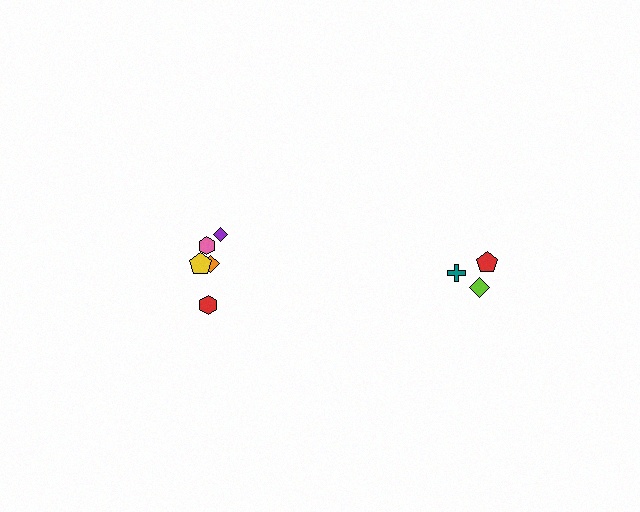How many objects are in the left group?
There are 5 objects.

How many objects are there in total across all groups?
There are 8 objects.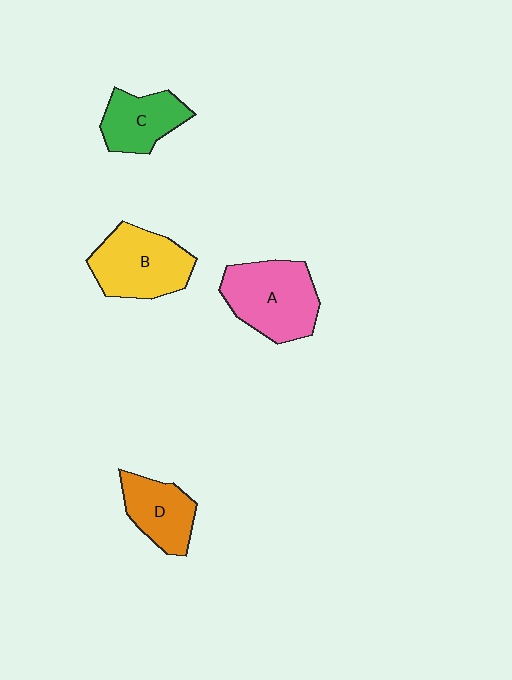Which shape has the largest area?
Shape A (pink).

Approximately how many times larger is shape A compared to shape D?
Approximately 1.5 times.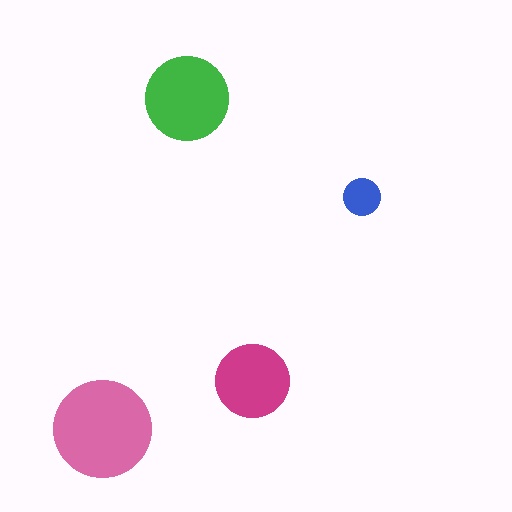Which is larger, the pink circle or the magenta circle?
The pink one.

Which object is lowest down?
The pink circle is bottommost.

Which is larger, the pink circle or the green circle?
The pink one.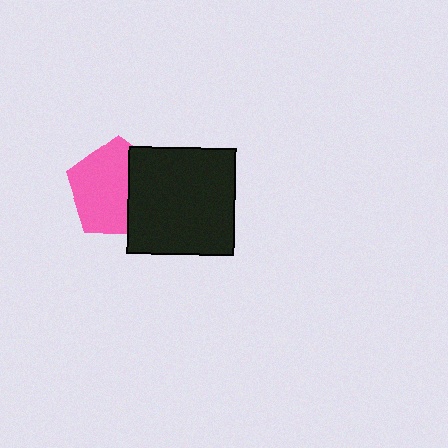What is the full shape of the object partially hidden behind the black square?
The partially hidden object is a pink pentagon.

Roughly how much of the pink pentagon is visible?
About half of it is visible (roughly 65%).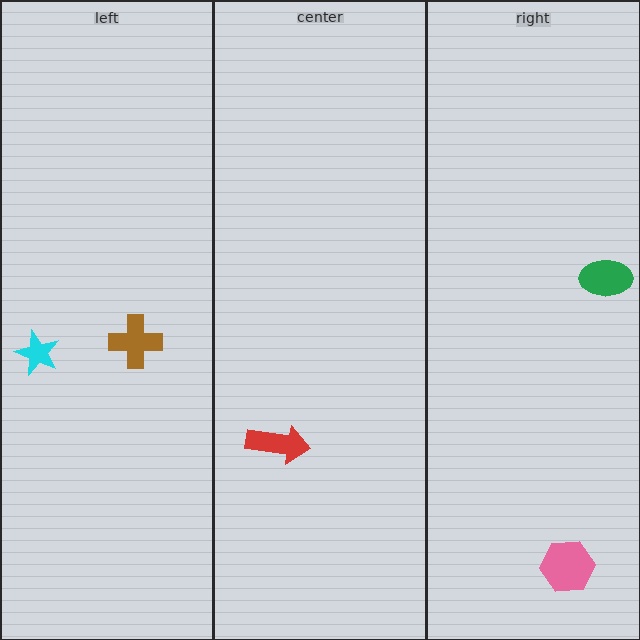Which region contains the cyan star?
The left region.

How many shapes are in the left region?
2.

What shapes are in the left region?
The cyan star, the brown cross.